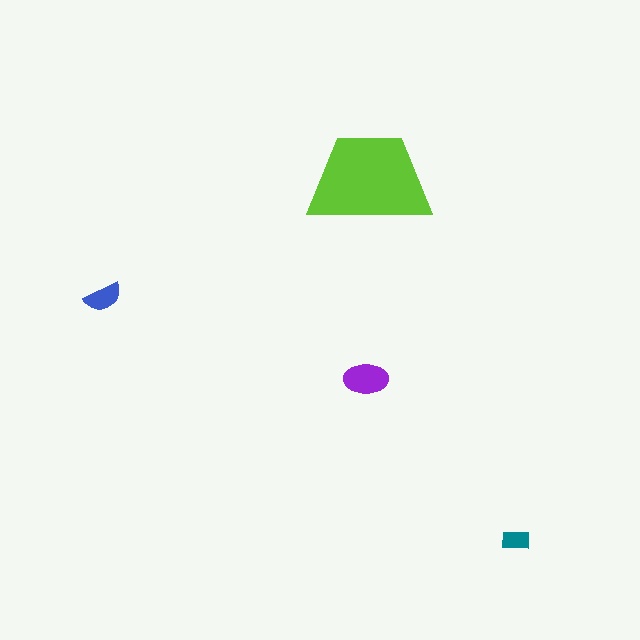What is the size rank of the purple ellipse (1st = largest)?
2nd.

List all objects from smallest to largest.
The teal rectangle, the blue semicircle, the purple ellipse, the lime trapezoid.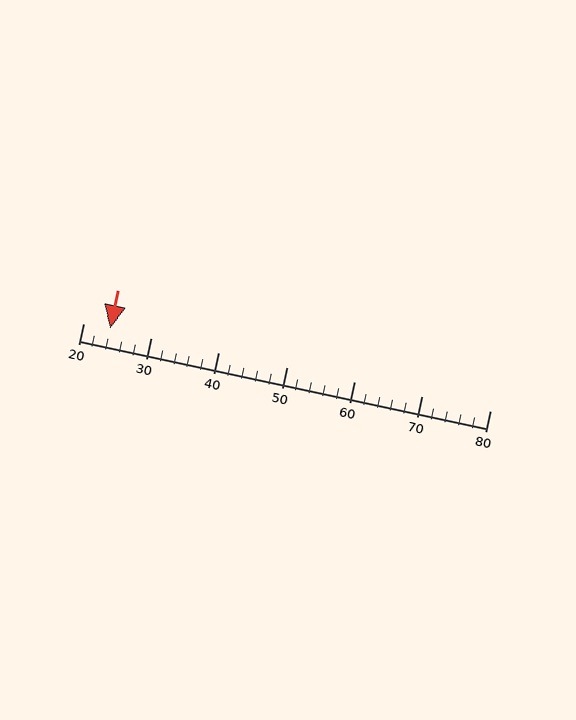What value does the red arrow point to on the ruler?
The red arrow points to approximately 24.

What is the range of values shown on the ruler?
The ruler shows values from 20 to 80.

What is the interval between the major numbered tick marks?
The major tick marks are spaced 10 units apart.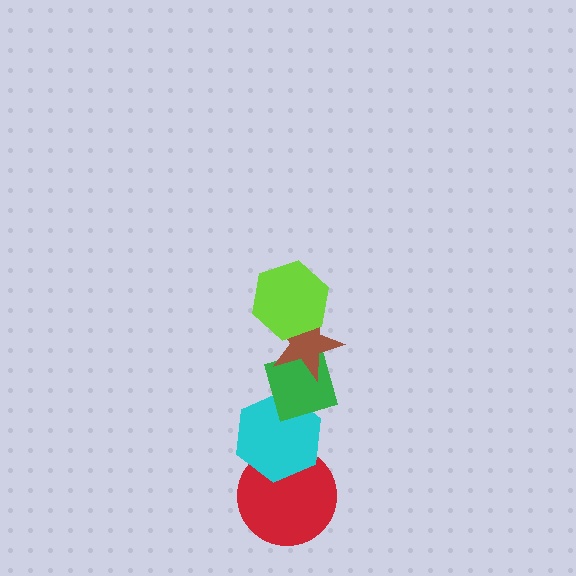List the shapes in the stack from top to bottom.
From top to bottom: the lime hexagon, the brown star, the green diamond, the cyan hexagon, the red circle.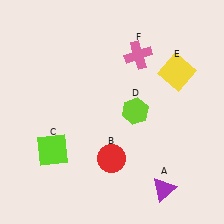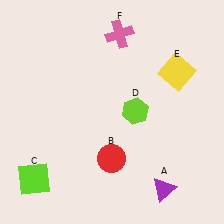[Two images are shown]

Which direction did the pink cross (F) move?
The pink cross (F) moved up.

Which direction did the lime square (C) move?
The lime square (C) moved down.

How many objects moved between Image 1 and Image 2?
2 objects moved between the two images.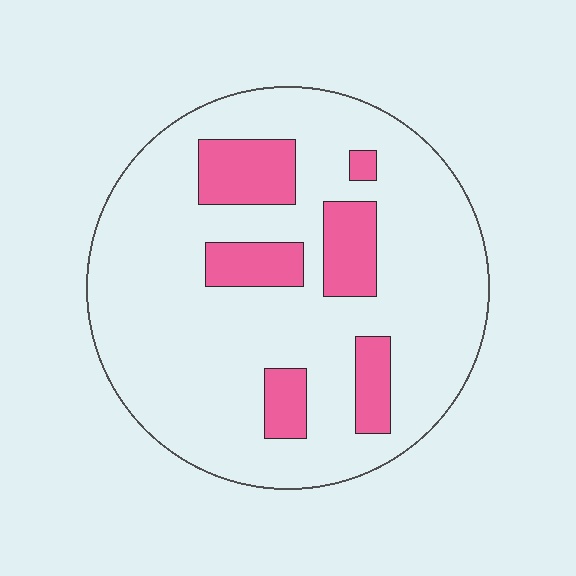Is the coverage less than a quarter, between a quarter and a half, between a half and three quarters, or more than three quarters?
Less than a quarter.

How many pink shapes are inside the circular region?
6.